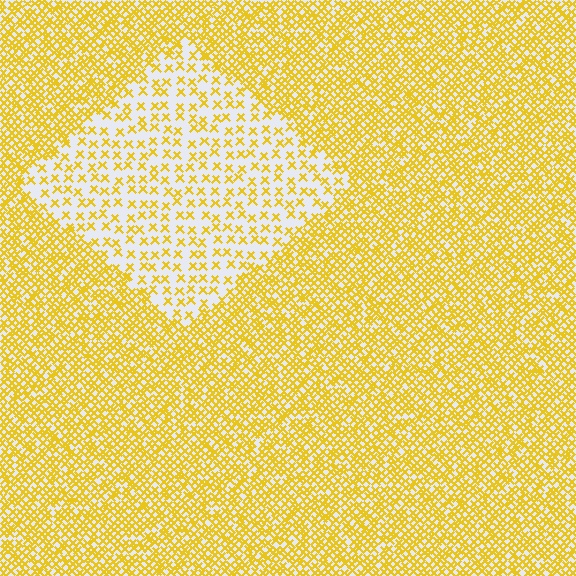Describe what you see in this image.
The image contains small yellow elements arranged at two different densities. A diamond-shaped region is visible where the elements are less densely packed than the surrounding area.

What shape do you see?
I see a diamond.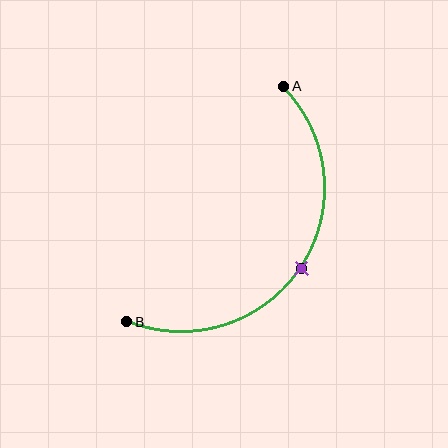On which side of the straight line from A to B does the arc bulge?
The arc bulges to the right of the straight line connecting A and B.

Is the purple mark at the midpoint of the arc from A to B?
Yes. The purple mark lies on the arc at equal arc-length from both A and B — it is the arc midpoint.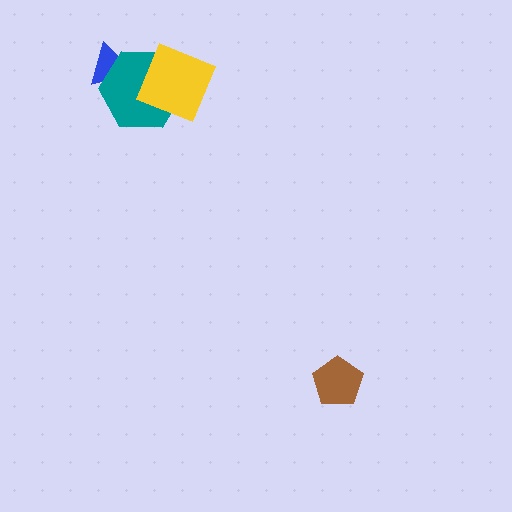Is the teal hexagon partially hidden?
Yes, it is partially covered by another shape.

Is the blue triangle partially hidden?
Yes, it is partially covered by another shape.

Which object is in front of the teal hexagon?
The yellow diamond is in front of the teal hexagon.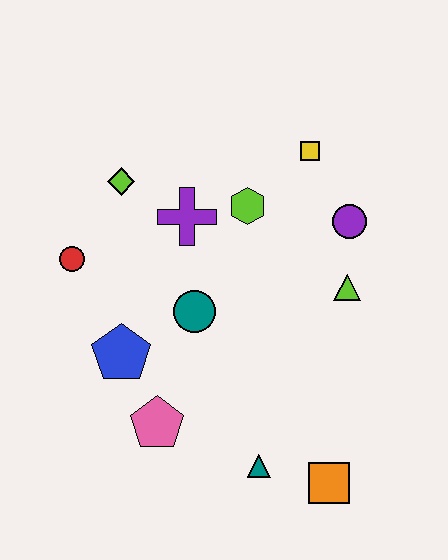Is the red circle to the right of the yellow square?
No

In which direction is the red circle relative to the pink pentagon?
The red circle is above the pink pentagon.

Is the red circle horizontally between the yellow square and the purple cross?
No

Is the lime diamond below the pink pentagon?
No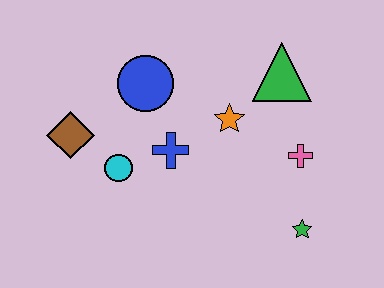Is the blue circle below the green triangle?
Yes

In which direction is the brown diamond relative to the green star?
The brown diamond is to the left of the green star.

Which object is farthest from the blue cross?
The green star is farthest from the blue cross.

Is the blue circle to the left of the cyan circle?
No